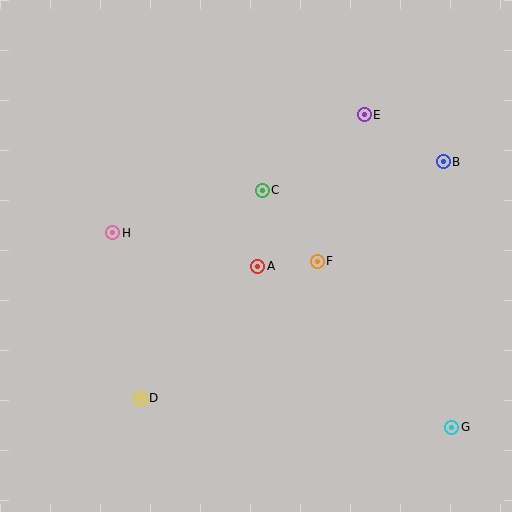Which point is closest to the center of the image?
Point A at (258, 266) is closest to the center.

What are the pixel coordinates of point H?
Point H is at (113, 233).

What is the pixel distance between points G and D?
The distance between G and D is 313 pixels.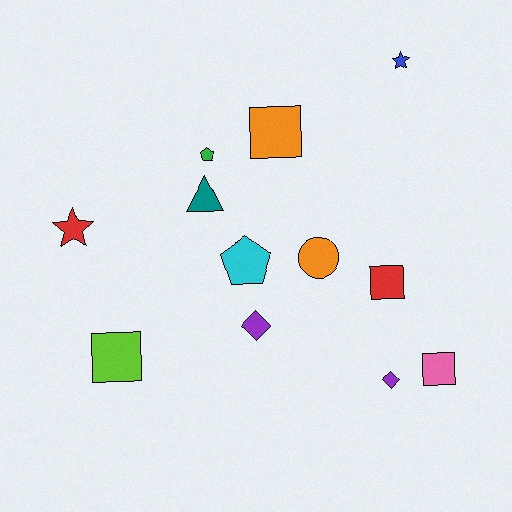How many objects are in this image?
There are 12 objects.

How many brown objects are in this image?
There are no brown objects.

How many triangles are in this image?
There is 1 triangle.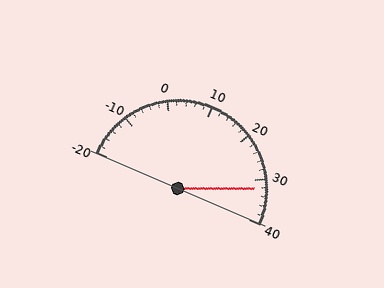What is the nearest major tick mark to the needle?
The nearest major tick mark is 30.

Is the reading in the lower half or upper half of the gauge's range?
The reading is in the upper half of the range (-20 to 40).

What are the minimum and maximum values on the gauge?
The gauge ranges from -20 to 40.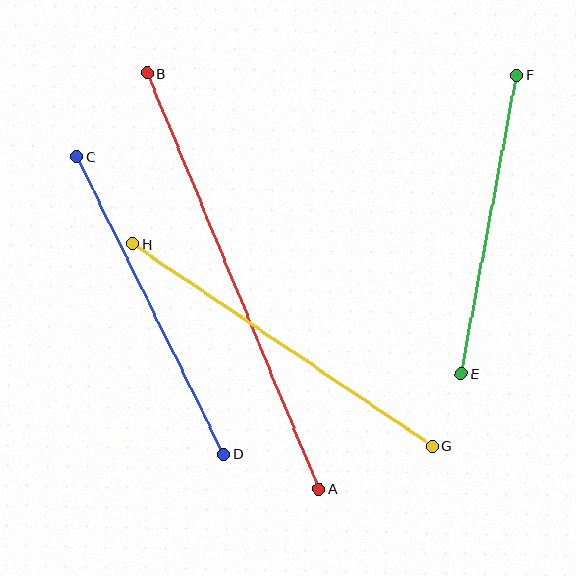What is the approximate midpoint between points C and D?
The midpoint is at approximately (150, 305) pixels.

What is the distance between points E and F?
The distance is approximately 304 pixels.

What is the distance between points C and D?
The distance is approximately 331 pixels.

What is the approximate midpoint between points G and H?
The midpoint is at approximately (282, 345) pixels.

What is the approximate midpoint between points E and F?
The midpoint is at approximately (489, 225) pixels.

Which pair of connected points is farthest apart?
Points A and B are farthest apart.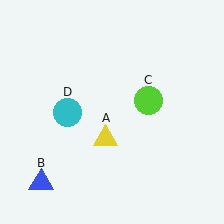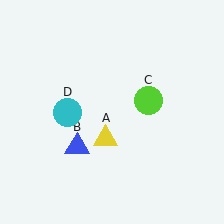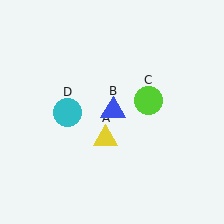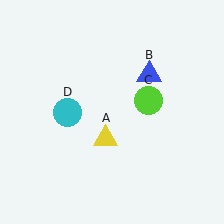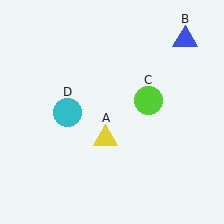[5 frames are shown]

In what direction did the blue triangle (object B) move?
The blue triangle (object B) moved up and to the right.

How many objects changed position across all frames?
1 object changed position: blue triangle (object B).